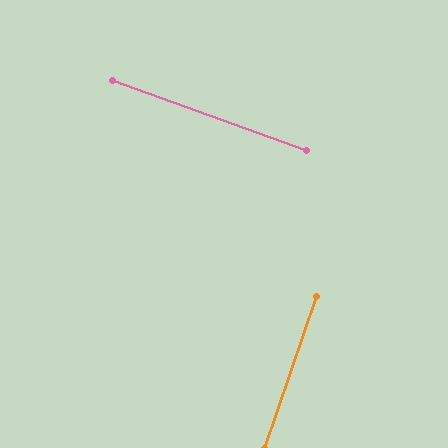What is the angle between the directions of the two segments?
Approximately 89 degrees.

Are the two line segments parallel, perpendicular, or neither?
Perpendicular — they meet at approximately 89°.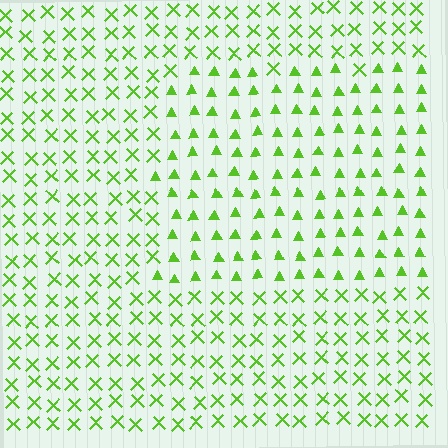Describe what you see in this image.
The image is filled with small lime elements arranged in a uniform grid. A rectangle-shaped region contains triangles, while the surrounding area contains X marks. The boundary is defined purely by the change in element shape.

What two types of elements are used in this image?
The image uses triangles inside the rectangle region and X marks outside it.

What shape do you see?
I see a rectangle.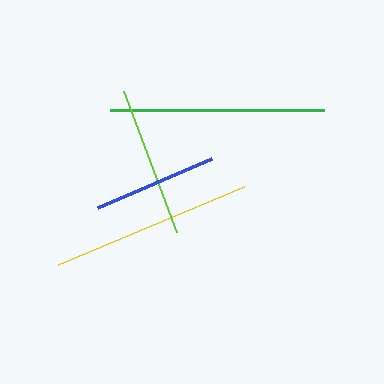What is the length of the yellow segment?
The yellow segment is approximately 202 pixels long.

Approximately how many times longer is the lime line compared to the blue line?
The lime line is approximately 1.2 times the length of the blue line.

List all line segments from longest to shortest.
From longest to shortest: green, yellow, lime, blue.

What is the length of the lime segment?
The lime segment is approximately 152 pixels long.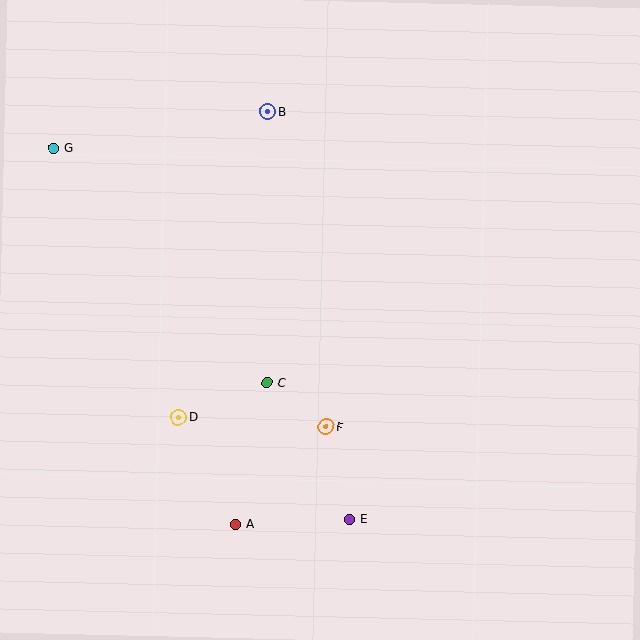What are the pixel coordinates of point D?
Point D is at (178, 417).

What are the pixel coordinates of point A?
Point A is at (236, 524).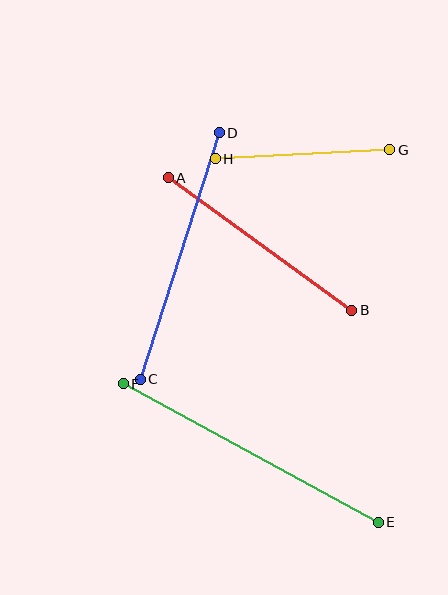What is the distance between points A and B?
The distance is approximately 226 pixels.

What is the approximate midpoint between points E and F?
The midpoint is at approximately (251, 453) pixels.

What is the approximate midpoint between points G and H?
The midpoint is at approximately (303, 154) pixels.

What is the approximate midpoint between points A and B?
The midpoint is at approximately (260, 244) pixels.